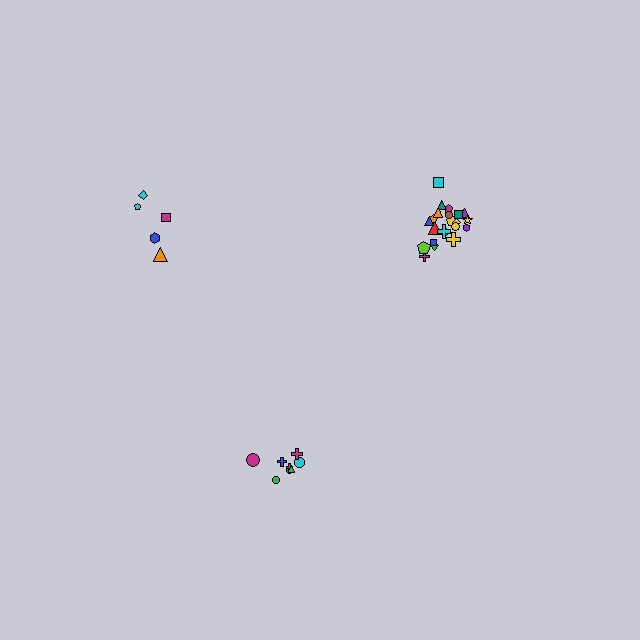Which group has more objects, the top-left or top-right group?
The top-right group.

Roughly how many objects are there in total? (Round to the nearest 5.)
Roughly 35 objects in total.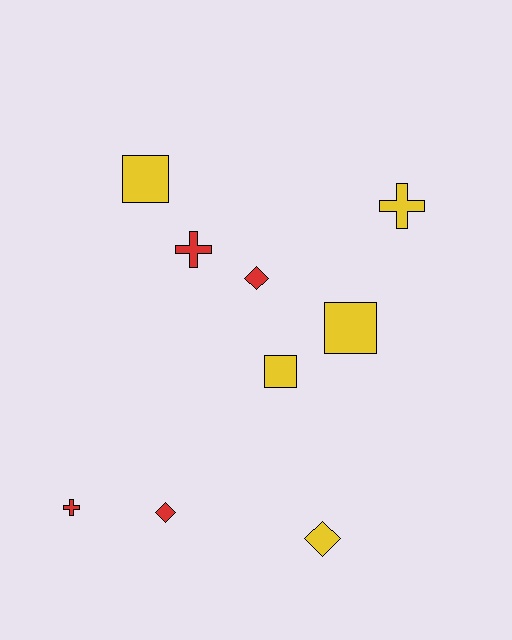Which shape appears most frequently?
Cross, with 3 objects.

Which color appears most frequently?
Yellow, with 5 objects.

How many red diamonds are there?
There are 2 red diamonds.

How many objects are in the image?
There are 9 objects.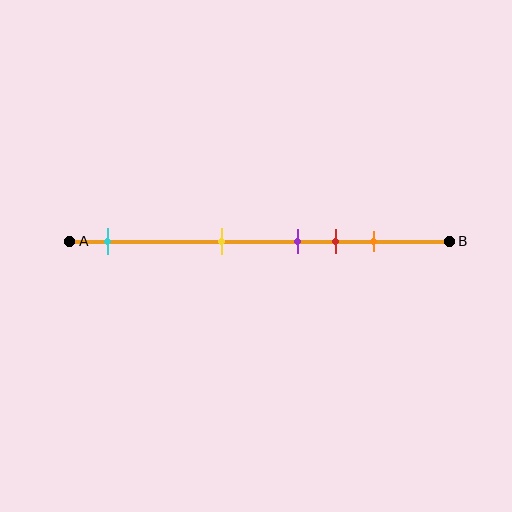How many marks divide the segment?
There are 5 marks dividing the segment.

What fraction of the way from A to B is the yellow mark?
The yellow mark is approximately 40% (0.4) of the way from A to B.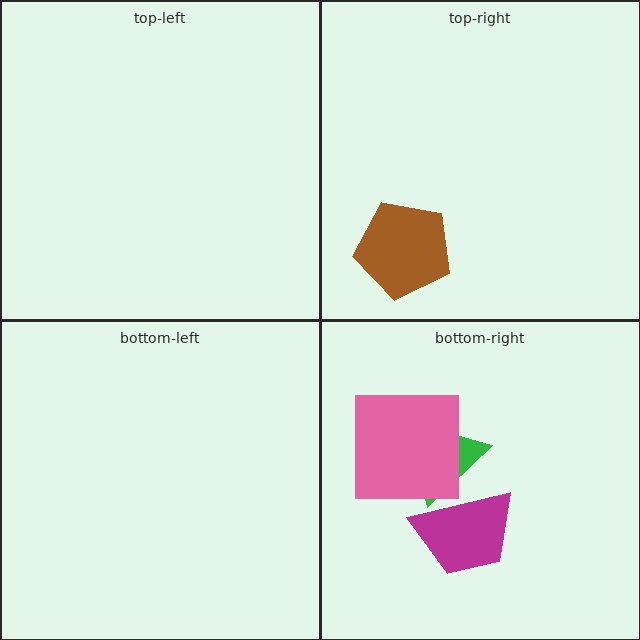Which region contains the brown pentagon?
The top-right region.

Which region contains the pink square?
The bottom-right region.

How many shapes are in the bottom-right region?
3.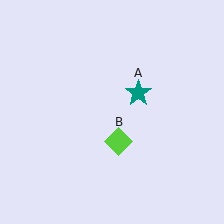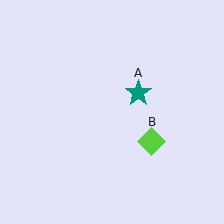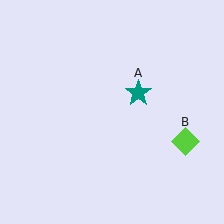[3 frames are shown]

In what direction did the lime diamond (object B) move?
The lime diamond (object B) moved right.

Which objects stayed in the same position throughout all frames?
Teal star (object A) remained stationary.